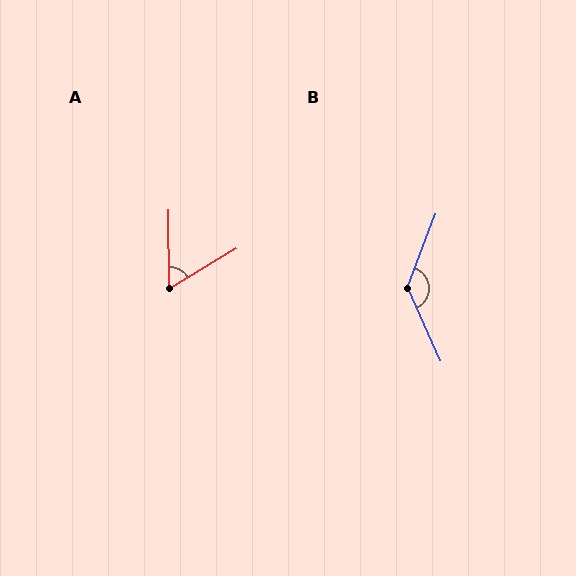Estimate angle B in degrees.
Approximately 135 degrees.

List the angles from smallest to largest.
A (59°), B (135°).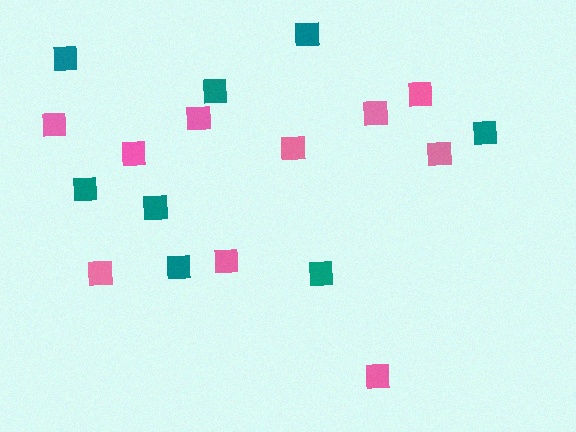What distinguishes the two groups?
There are 2 groups: one group of teal squares (8) and one group of pink squares (10).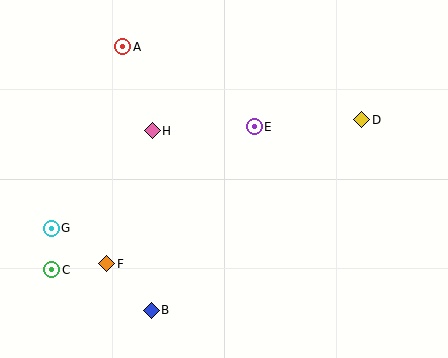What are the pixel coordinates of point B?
Point B is at (151, 310).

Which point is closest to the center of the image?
Point E at (254, 127) is closest to the center.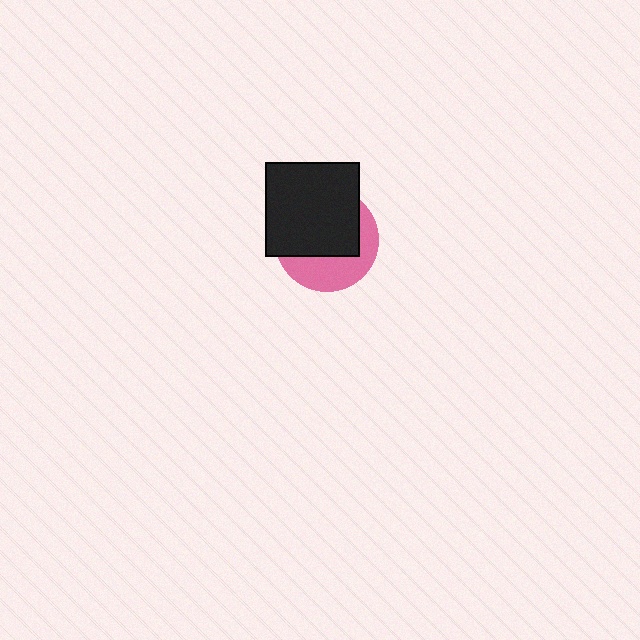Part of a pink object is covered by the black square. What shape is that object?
It is a circle.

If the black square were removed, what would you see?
You would see the complete pink circle.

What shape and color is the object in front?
The object in front is a black square.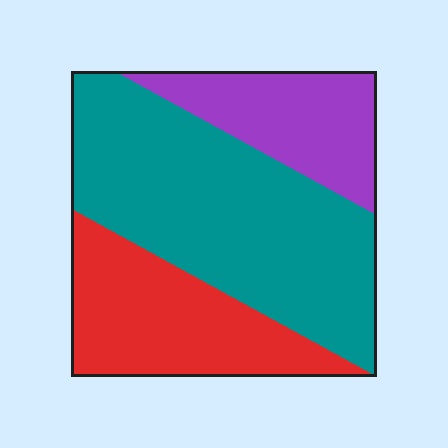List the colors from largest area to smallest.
From largest to smallest: teal, red, purple.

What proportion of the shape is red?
Red covers around 30% of the shape.